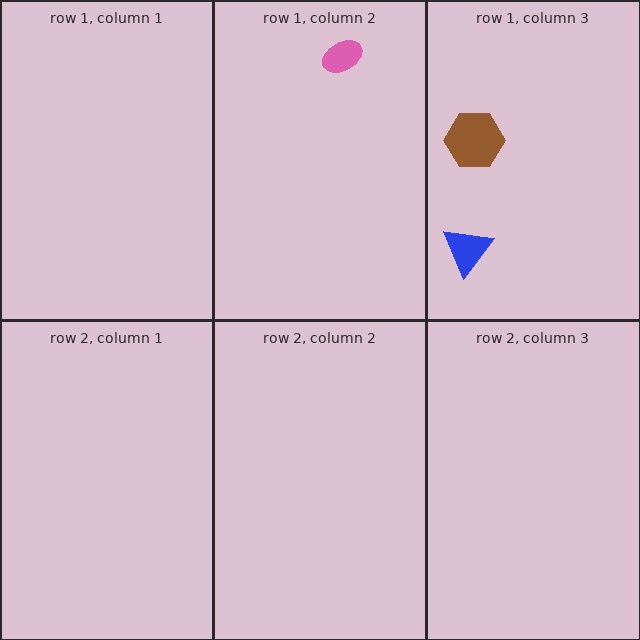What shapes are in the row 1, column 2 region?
The pink ellipse.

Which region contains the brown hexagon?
The row 1, column 3 region.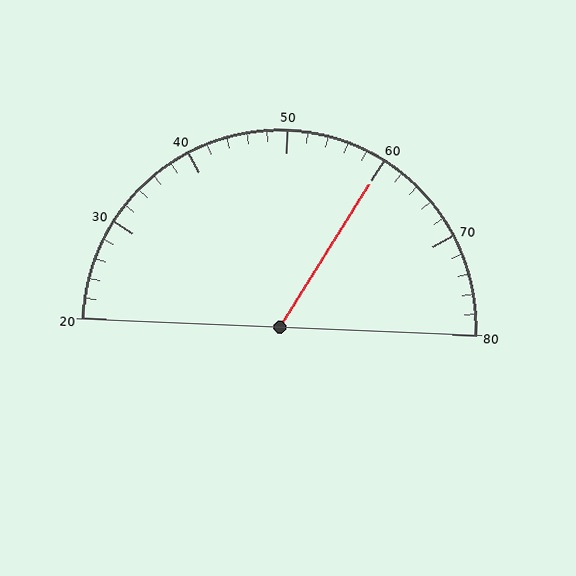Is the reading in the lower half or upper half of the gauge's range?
The reading is in the upper half of the range (20 to 80).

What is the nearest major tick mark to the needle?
The nearest major tick mark is 60.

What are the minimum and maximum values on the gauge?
The gauge ranges from 20 to 80.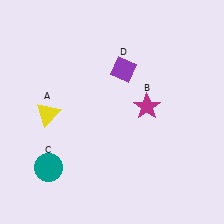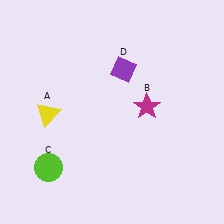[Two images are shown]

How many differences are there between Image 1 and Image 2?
There is 1 difference between the two images.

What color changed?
The circle (C) changed from teal in Image 1 to lime in Image 2.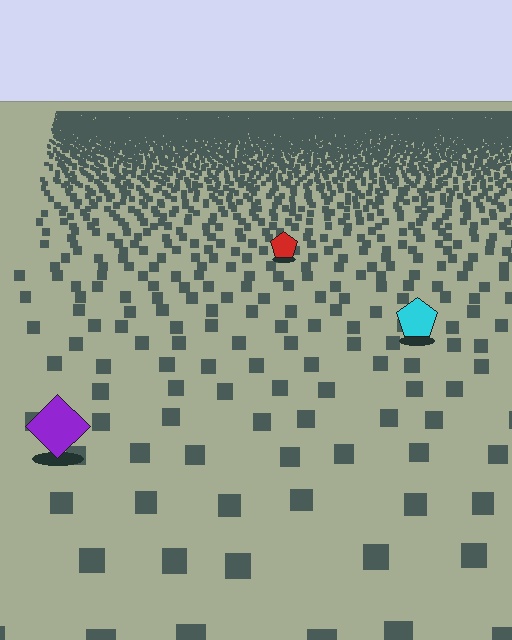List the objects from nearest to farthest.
From nearest to farthest: the purple diamond, the cyan pentagon, the red pentagon.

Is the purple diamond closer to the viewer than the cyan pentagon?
Yes. The purple diamond is closer — you can tell from the texture gradient: the ground texture is coarser near it.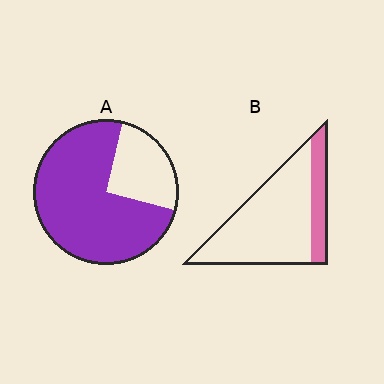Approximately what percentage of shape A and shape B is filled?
A is approximately 75% and B is approximately 20%.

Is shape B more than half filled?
No.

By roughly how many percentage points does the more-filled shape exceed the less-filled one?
By roughly 55 percentage points (A over B).